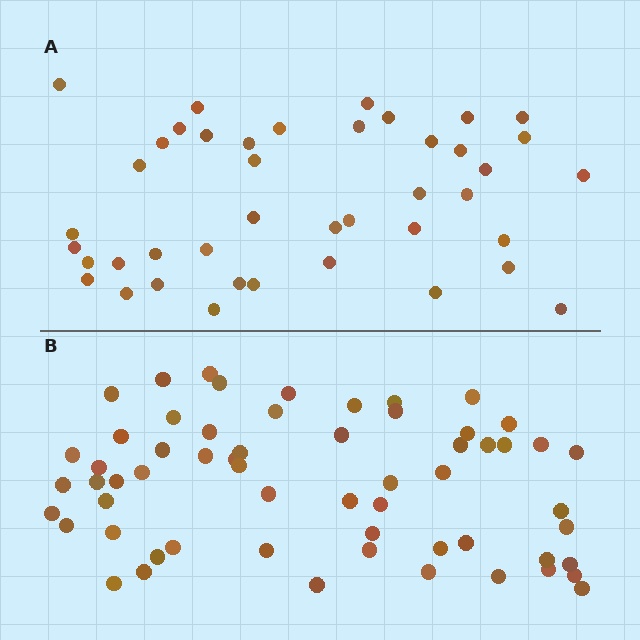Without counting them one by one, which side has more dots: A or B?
Region B (the bottom region) has more dots.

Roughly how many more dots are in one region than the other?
Region B has approximately 20 more dots than region A.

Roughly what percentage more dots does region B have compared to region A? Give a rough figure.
About 45% more.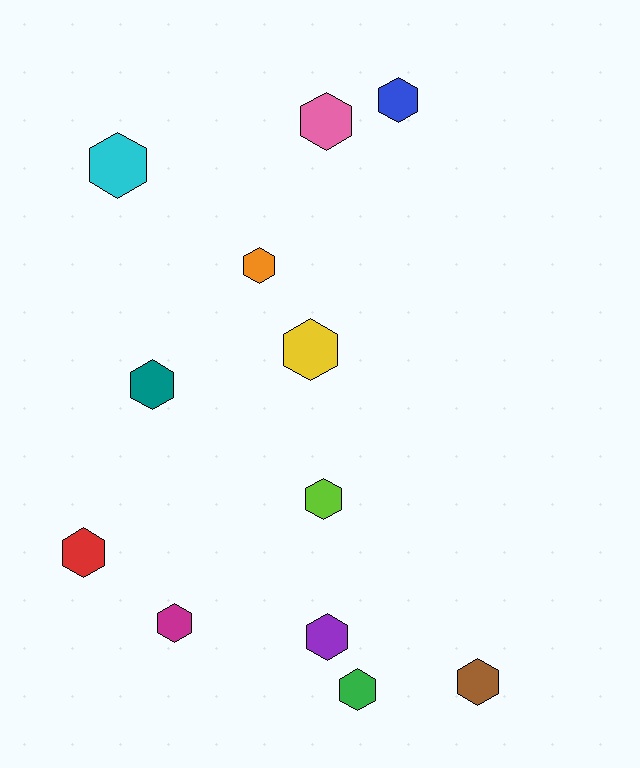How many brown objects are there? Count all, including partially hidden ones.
There is 1 brown object.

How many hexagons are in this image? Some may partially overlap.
There are 12 hexagons.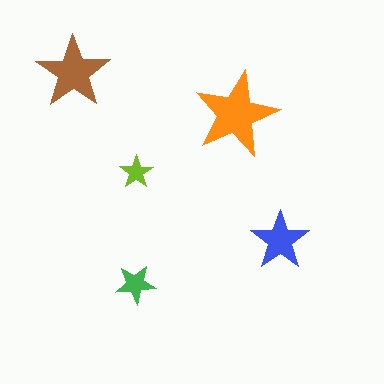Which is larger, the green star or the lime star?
The green one.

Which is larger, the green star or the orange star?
The orange one.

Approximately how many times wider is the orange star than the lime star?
About 2.5 times wider.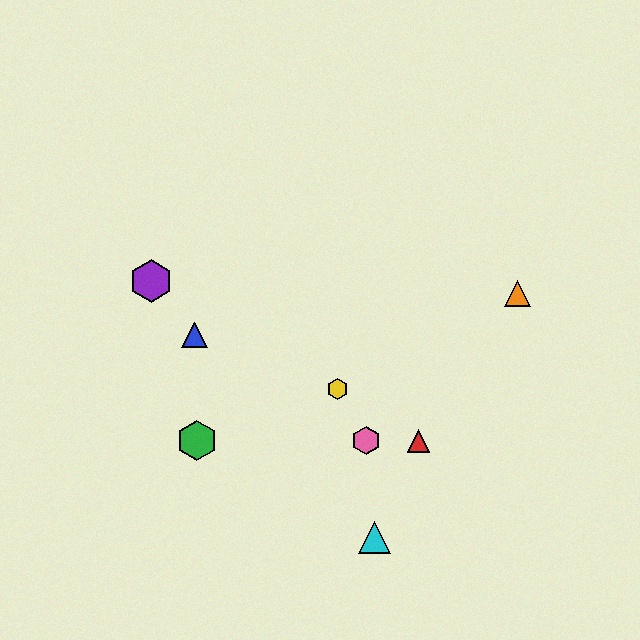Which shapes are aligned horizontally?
The red triangle, the green hexagon, the pink hexagon are aligned horizontally.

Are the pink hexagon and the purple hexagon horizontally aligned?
No, the pink hexagon is at y≈441 and the purple hexagon is at y≈281.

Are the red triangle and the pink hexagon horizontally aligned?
Yes, both are at y≈441.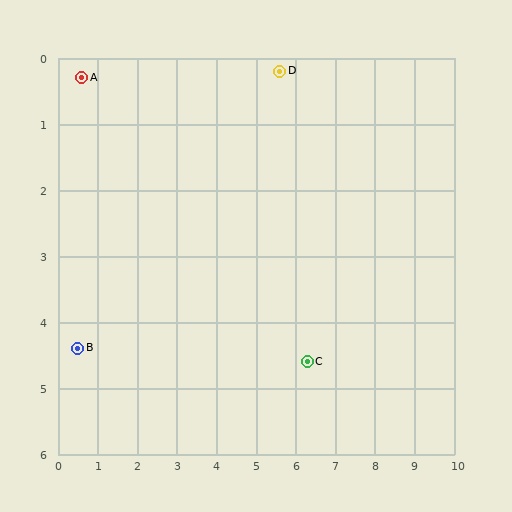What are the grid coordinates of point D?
Point D is at approximately (5.6, 0.2).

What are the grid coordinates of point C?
Point C is at approximately (6.3, 4.6).